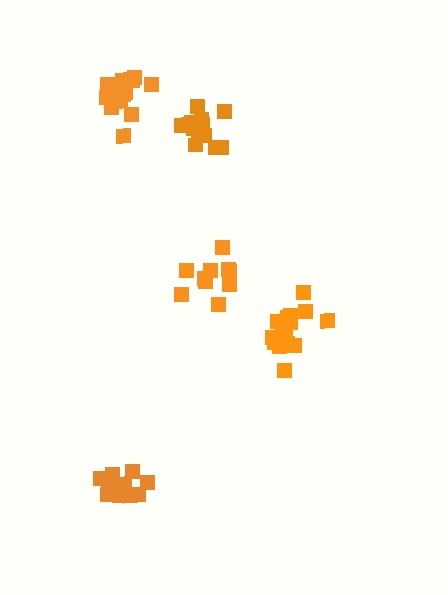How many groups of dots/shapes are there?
There are 5 groups.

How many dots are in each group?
Group 1: 13 dots, Group 2: 11 dots, Group 3: 15 dots, Group 4: 16 dots, Group 5: 10 dots (65 total).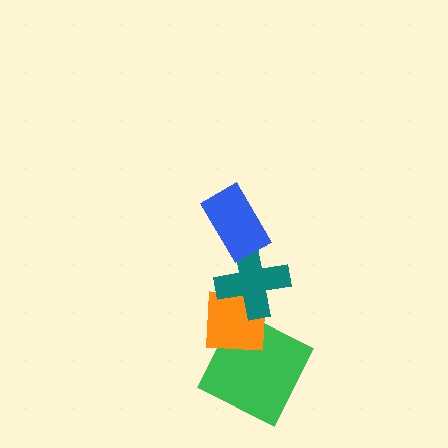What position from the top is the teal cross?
The teal cross is 2nd from the top.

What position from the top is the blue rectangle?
The blue rectangle is 1st from the top.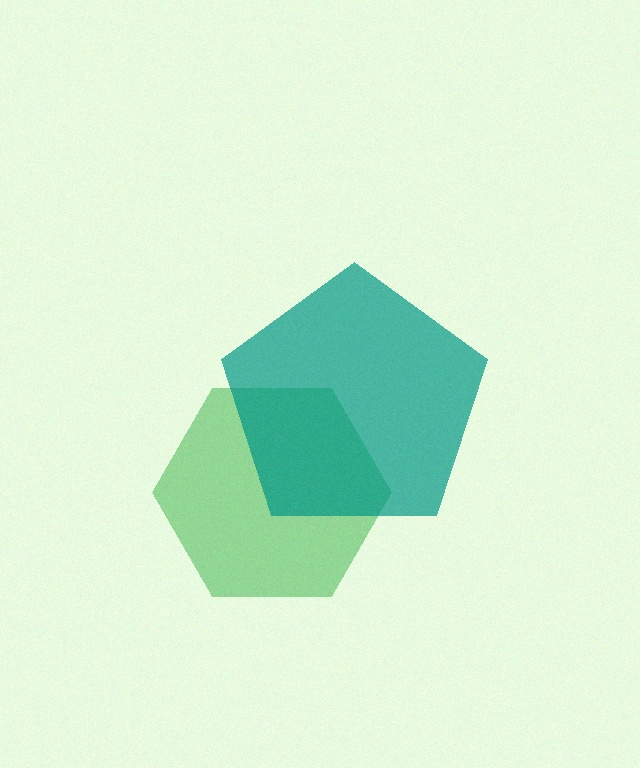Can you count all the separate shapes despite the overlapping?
Yes, there are 2 separate shapes.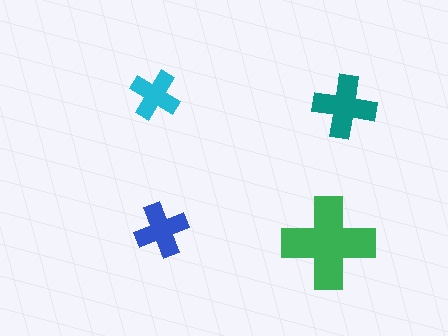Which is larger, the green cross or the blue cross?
The green one.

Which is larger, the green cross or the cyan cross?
The green one.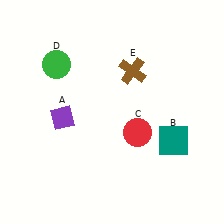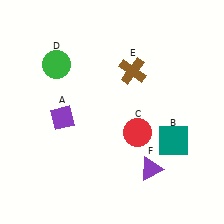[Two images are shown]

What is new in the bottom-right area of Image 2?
A purple triangle (F) was added in the bottom-right area of Image 2.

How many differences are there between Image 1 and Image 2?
There is 1 difference between the two images.